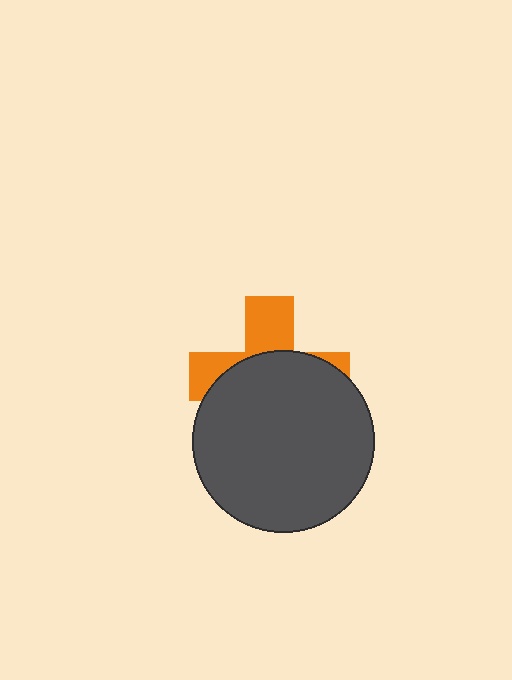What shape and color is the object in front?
The object in front is a dark gray circle.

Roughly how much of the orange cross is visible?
A small part of it is visible (roughly 36%).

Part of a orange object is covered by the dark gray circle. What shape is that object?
It is a cross.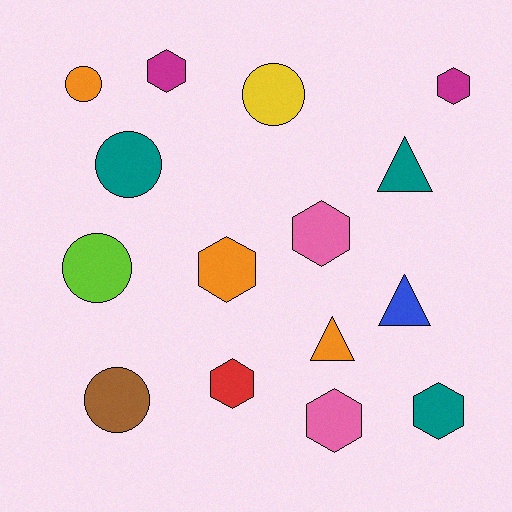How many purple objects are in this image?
There are no purple objects.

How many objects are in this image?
There are 15 objects.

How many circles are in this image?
There are 5 circles.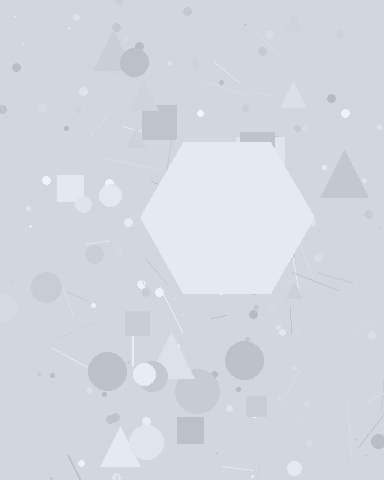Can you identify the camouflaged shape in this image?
The camouflaged shape is a hexagon.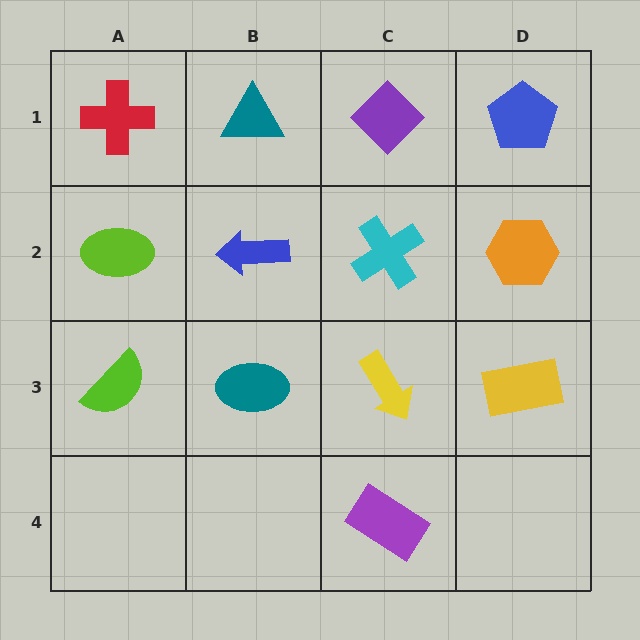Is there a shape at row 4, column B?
No, that cell is empty.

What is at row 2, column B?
A blue arrow.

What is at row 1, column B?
A teal triangle.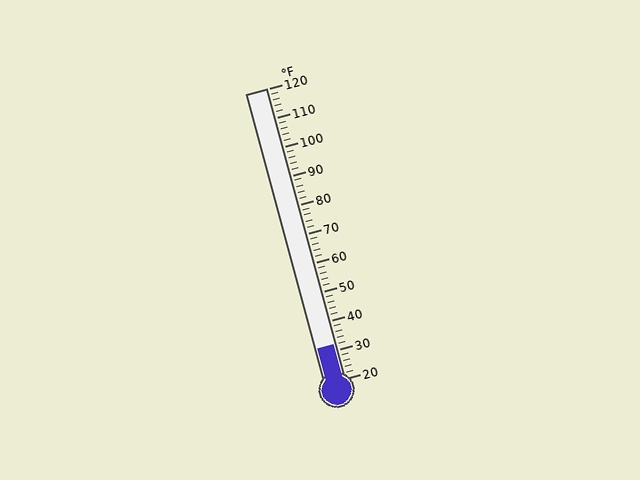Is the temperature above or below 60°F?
The temperature is below 60°F.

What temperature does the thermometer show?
The thermometer shows approximately 32°F.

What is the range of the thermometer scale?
The thermometer scale ranges from 20°F to 120°F.